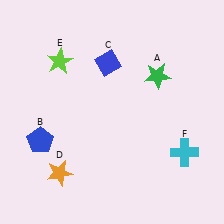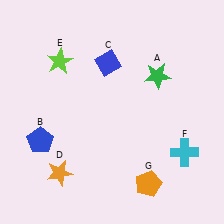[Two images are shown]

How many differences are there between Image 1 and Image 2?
There is 1 difference between the two images.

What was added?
An orange pentagon (G) was added in Image 2.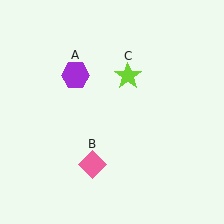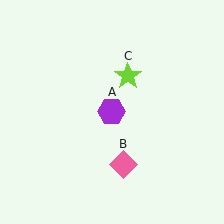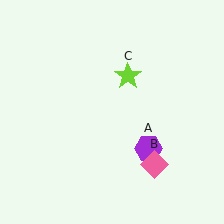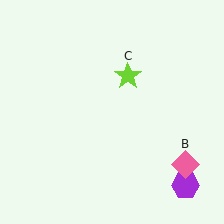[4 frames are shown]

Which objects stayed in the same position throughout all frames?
Lime star (object C) remained stationary.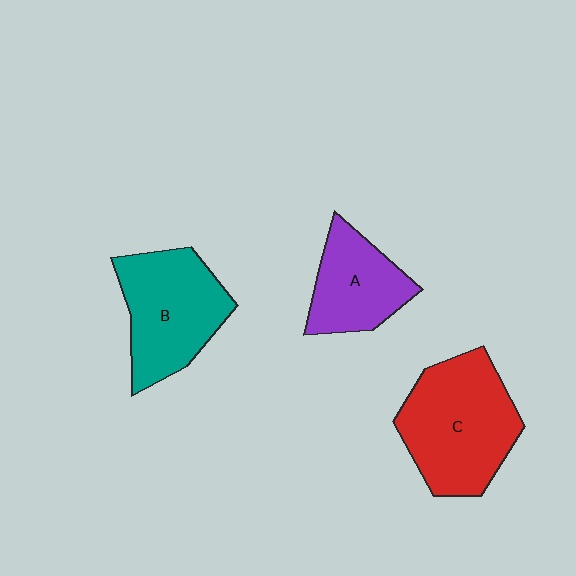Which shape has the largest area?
Shape C (red).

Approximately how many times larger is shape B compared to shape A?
Approximately 1.4 times.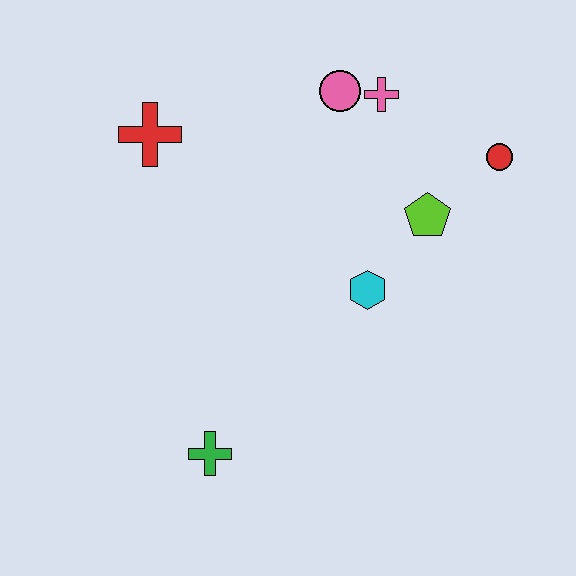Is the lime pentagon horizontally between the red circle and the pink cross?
Yes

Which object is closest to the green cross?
The cyan hexagon is closest to the green cross.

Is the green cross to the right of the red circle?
No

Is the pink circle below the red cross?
No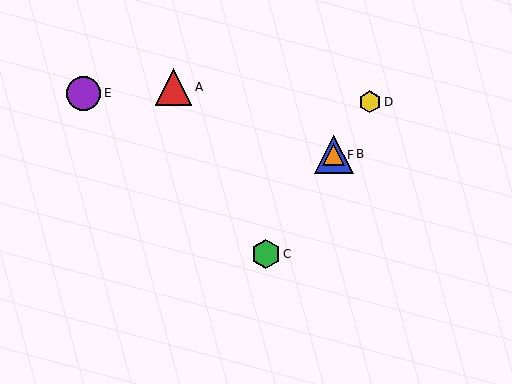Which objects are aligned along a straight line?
Objects B, C, D, F are aligned along a straight line.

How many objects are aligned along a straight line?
4 objects (B, C, D, F) are aligned along a straight line.